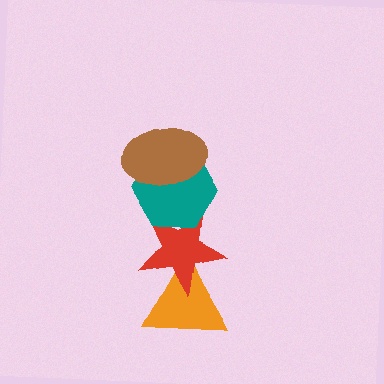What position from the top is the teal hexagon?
The teal hexagon is 2nd from the top.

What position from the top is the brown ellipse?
The brown ellipse is 1st from the top.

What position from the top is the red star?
The red star is 3rd from the top.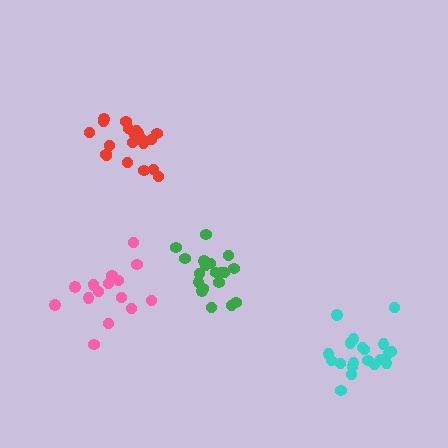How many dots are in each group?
Group 1: 19 dots, Group 2: 20 dots, Group 3: 20 dots, Group 4: 16 dots (75 total).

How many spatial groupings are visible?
There are 4 spatial groupings.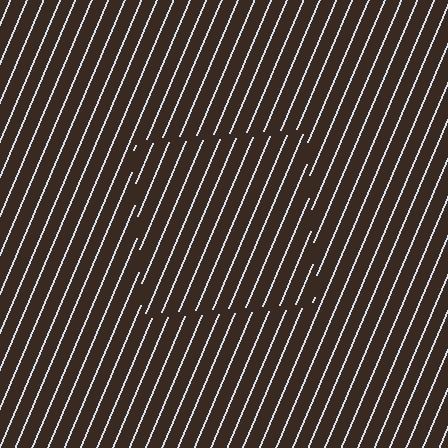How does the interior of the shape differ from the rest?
The interior of the shape contains the same grating, shifted by half a period — the contour is defined by the phase discontinuity where line-ends from the inner and outer gratings abut.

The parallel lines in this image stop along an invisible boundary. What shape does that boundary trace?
An illusory square. The interior of the shape contains the same grating, shifted by half a period — the contour is defined by the phase discontinuity where line-ends from the inner and outer gratings abut.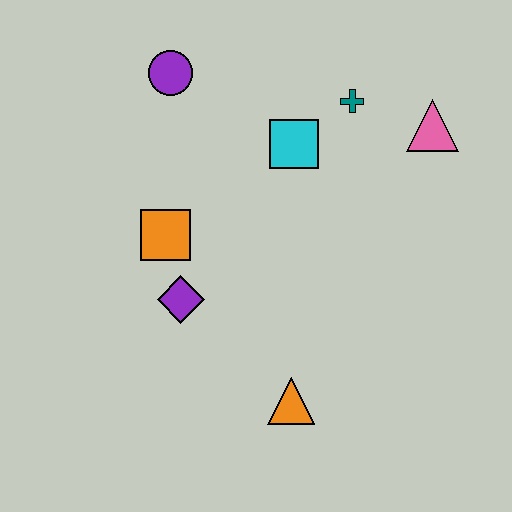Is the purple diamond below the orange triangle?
No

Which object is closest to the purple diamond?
The orange square is closest to the purple diamond.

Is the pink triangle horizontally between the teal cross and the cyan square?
No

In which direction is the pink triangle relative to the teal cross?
The pink triangle is to the right of the teal cross.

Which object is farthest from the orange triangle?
The purple circle is farthest from the orange triangle.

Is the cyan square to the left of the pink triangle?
Yes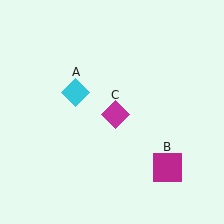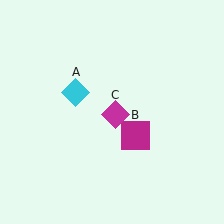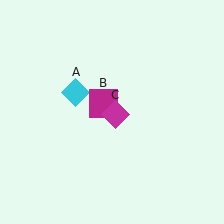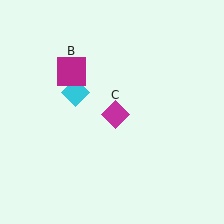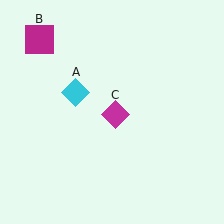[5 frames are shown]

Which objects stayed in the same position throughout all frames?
Cyan diamond (object A) and magenta diamond (object C) remained stationary.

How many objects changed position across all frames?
1 object changed position: magenta square (object B).